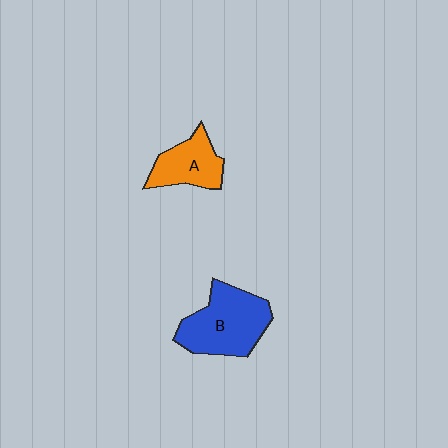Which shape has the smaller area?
Shape A (orange).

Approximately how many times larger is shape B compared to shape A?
Approximately 1.6 times.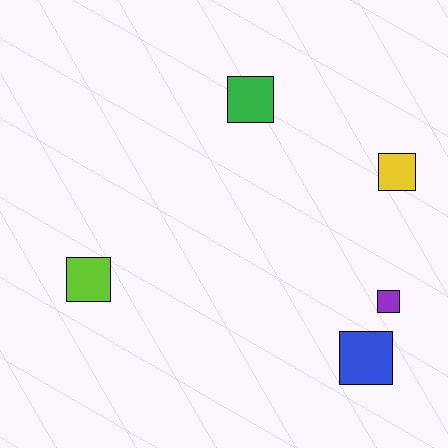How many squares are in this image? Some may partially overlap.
There are 5 squares.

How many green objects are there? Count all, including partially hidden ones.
There is 1 green object.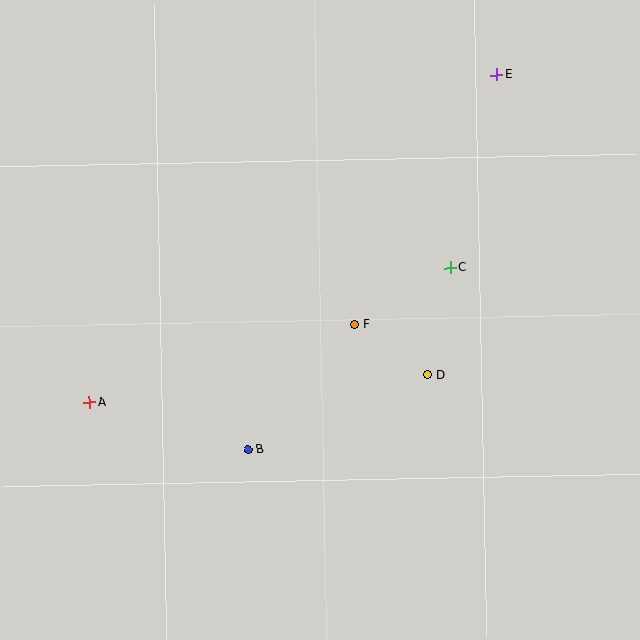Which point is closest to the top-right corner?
Point E is closest to the top-right corner.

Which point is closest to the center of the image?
Point F at (355, 324) is closest to the center.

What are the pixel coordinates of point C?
Point C is at (450, 268).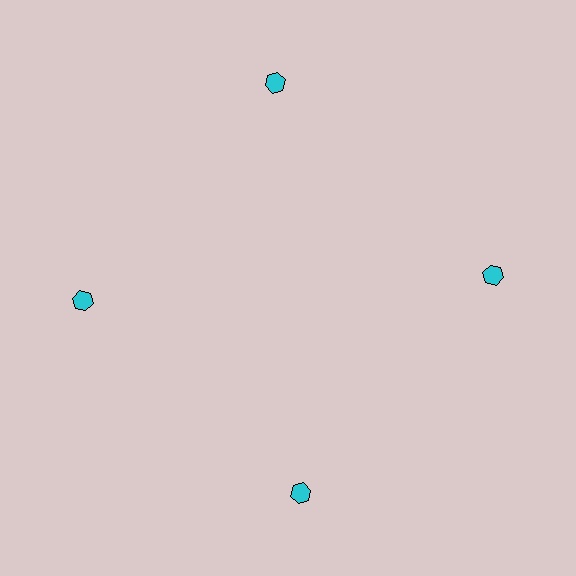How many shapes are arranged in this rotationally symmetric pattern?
There are 4 shapes, arranged in 4 groups of 1.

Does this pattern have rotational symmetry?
Yes, this pattern has 4-fold rotational symmetry. It looks the same after rotating 90 degrees around the center.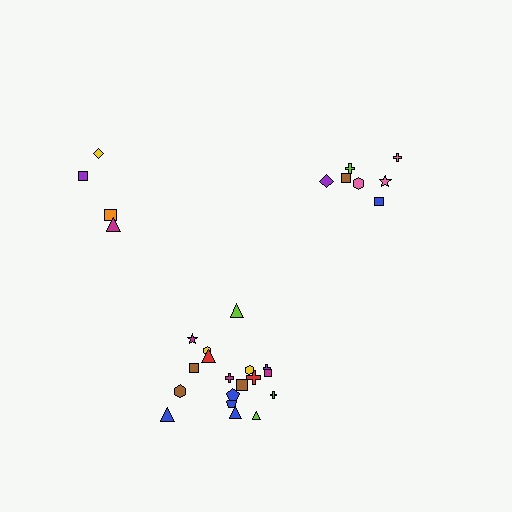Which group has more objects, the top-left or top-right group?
The top-right group.